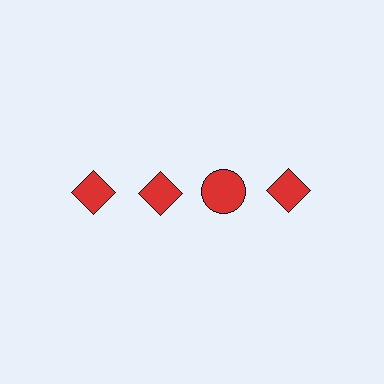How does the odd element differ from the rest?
It has a different shape: circle instead of diamond.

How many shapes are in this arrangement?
There are 4 shapes arranged in a grid pattern.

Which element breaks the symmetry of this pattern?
The red circle in the top row, center column breaks the symmetry. All other shapes are red diamonds.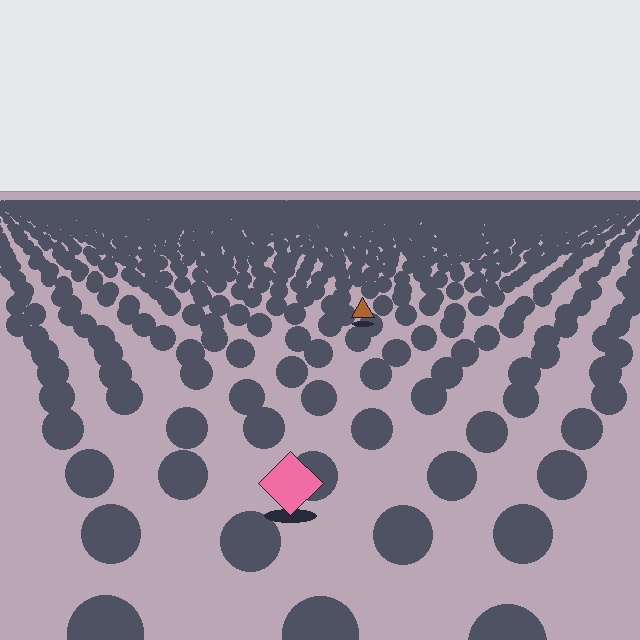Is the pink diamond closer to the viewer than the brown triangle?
Yes. The pink diamond is closer — you can tell from the texture gradient: the ground texture is coarser near it.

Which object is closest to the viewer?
The pink diamond is closest. The texture marks near it are larger and more spread out.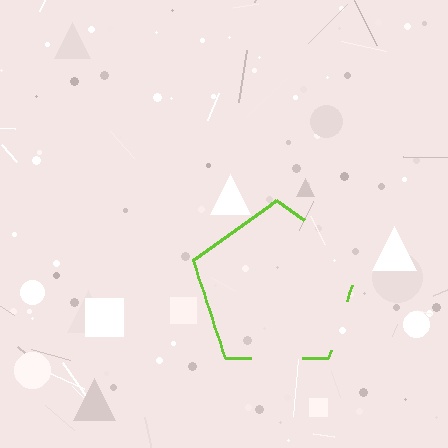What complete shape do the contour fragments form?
The contour fragments form a pentagon.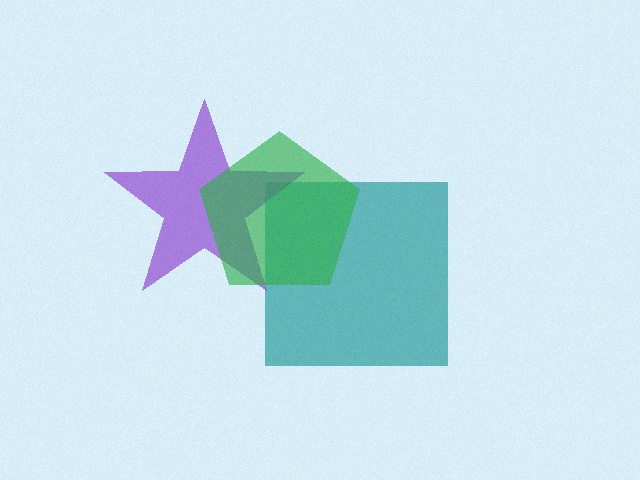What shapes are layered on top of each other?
The layered shapes are: a teal square, a purple star, a green pentagon.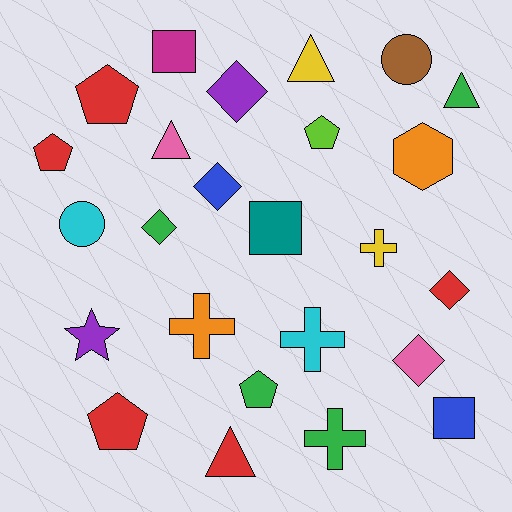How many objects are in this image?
There are 25 objects.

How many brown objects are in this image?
There is 1 brown object.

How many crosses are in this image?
There are 4 crosses.